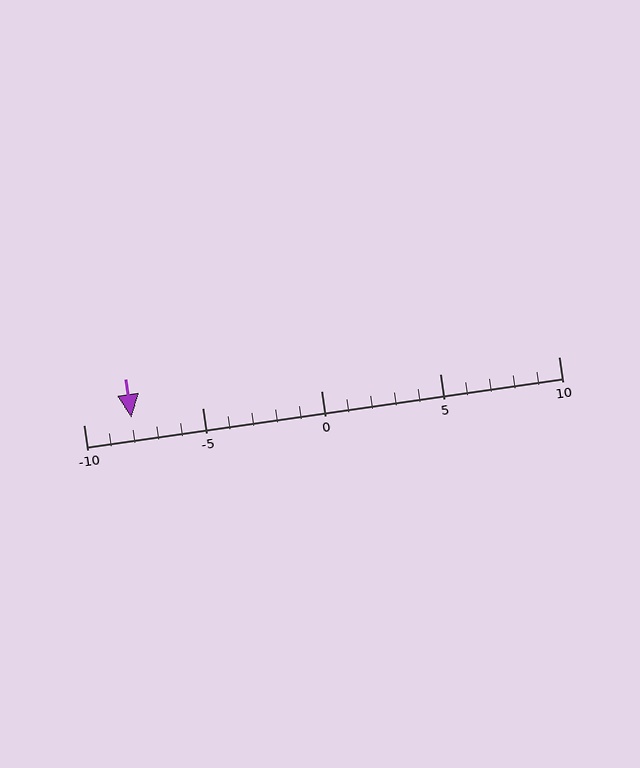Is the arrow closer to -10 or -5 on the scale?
The arrow is closer to -10.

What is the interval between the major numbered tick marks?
The major tick marks are spaced 5 units apart.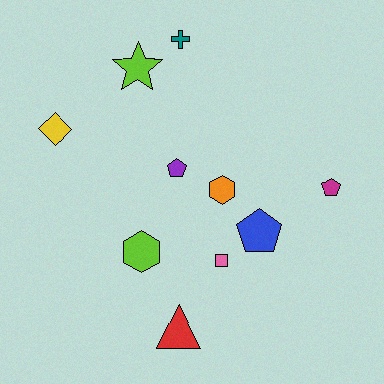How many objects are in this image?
There are 10 objects.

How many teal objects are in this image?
There is 1 teal object.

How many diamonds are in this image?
There is 1 diamond.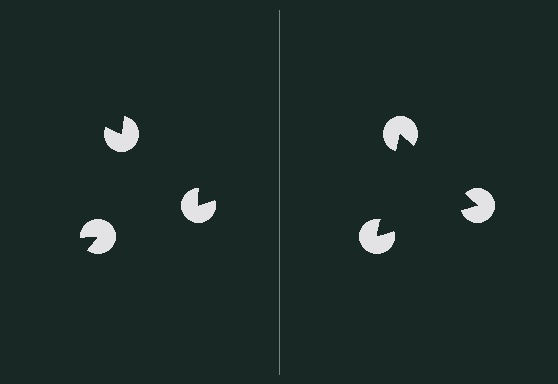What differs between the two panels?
The pac-man discs are positioned identically on both sides; only the wedge orientations differ. On the right they align to a triangle; on the left they are misaligned.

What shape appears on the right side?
An illusory triangle.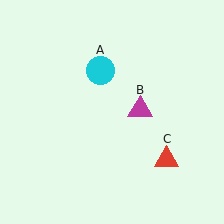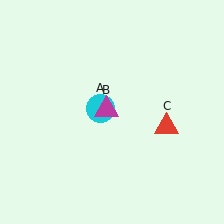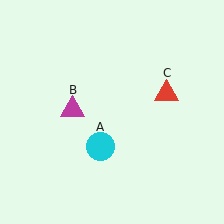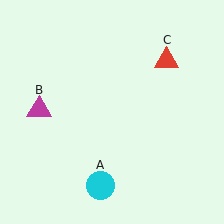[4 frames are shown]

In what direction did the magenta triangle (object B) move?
The magenta triangle (object B) moved left.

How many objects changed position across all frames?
3 objects changed position: cyan circle (object A), magenta triangle (object B), red triangle (object C).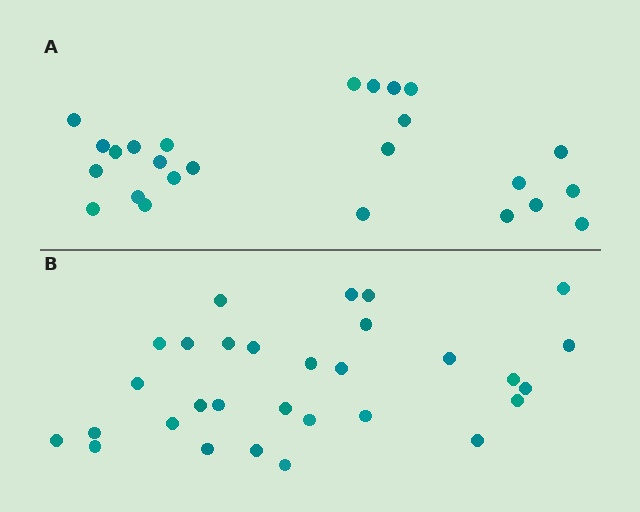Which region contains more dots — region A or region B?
Region B (the bottom region) has more dots.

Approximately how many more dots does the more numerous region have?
Region B has about 5 more dots than region A.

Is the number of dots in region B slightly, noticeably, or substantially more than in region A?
Region B has only slightly more — the two regions are fairly close. The ratio is roughly 1.2 to 1.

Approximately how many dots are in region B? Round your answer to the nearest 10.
About 30 dots.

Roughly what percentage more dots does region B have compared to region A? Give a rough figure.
About 20% more.